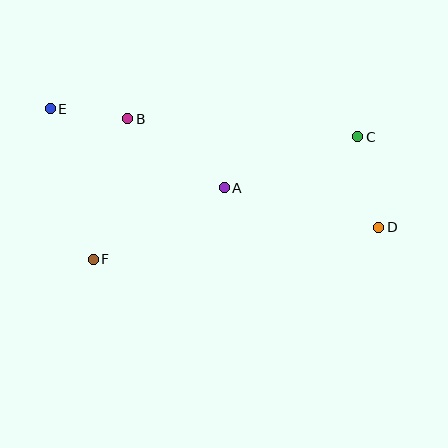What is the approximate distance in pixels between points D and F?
The distance between D and F is approximately 288 pixels.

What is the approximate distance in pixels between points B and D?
The distance between B and D is approximately 273 pixels.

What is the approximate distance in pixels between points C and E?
The distance between C and E is approximately 309 pixels.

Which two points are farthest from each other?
Points D and E are farthest from each other.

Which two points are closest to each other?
Points B and E are closest to each other.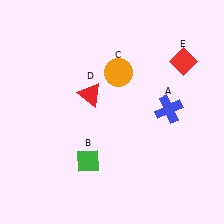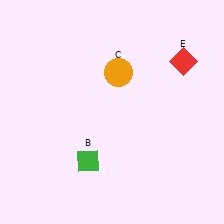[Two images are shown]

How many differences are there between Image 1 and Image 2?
There are 2 differences between the two images.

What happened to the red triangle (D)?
The red triangle (D) was removed in Image 2. It was in the top-left area of Image 1.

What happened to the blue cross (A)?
The blue cross (A) was removed in Image 2. It was in the top-right area of Image 1.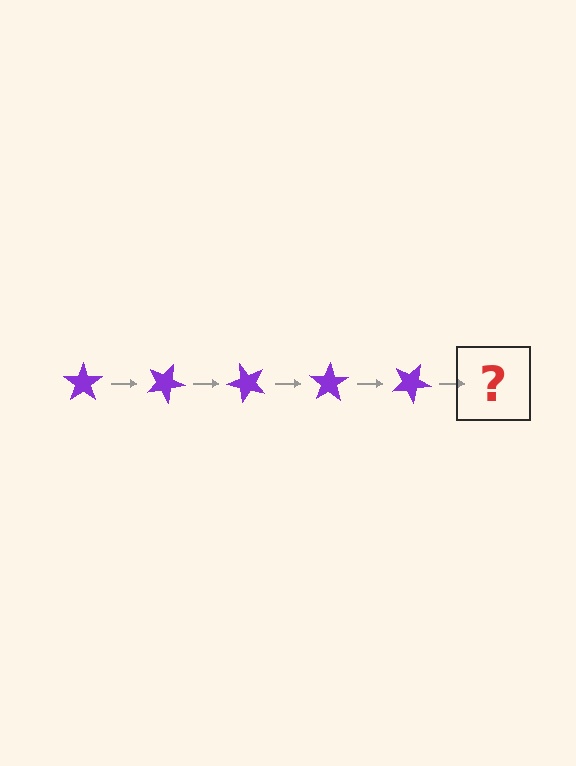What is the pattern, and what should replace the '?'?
The pattern is that the star rotates 25 degrees each step. The '?' should be a purple star rotated 125 degrees.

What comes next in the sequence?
The next element should be a purple star rotated 125 degrees.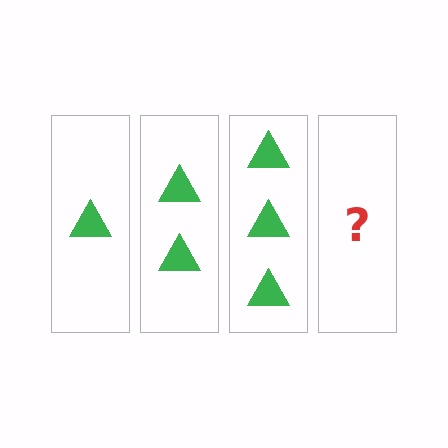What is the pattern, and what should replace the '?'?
The pattern is that each step adds one more triangle. The '?' should be 4 triangles.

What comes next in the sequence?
The next element should be 4 triangles.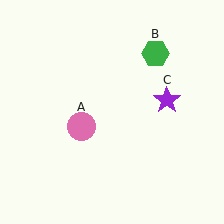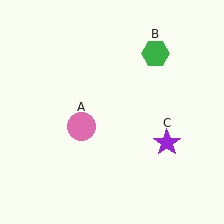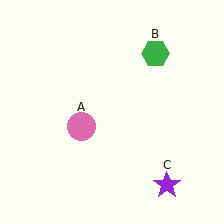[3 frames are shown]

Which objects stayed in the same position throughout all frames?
Pink circle (object A) and green hexagon (object B) remained stationary.